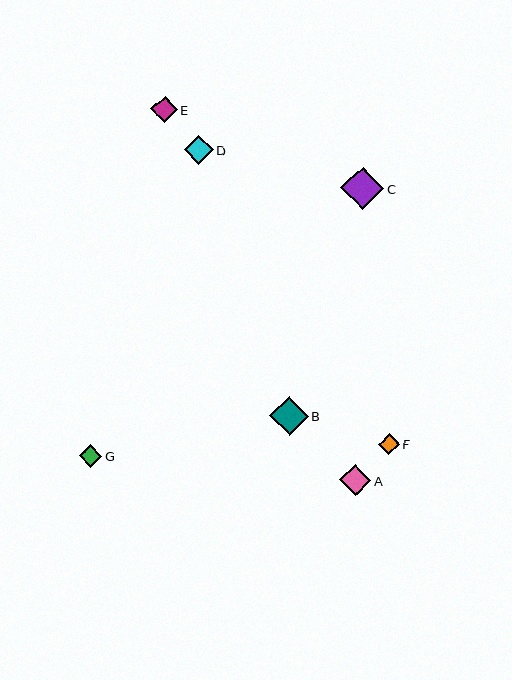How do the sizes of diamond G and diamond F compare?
Diamond G and diamond F are approximately the same size.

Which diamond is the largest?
Diamond C is the largest with a size of approximately 43 pixels.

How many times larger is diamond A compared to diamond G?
Diamond A is approximately 1.4 times the size of diamond G.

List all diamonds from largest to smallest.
From largest to smallest: C, B, A, D, E, G, F.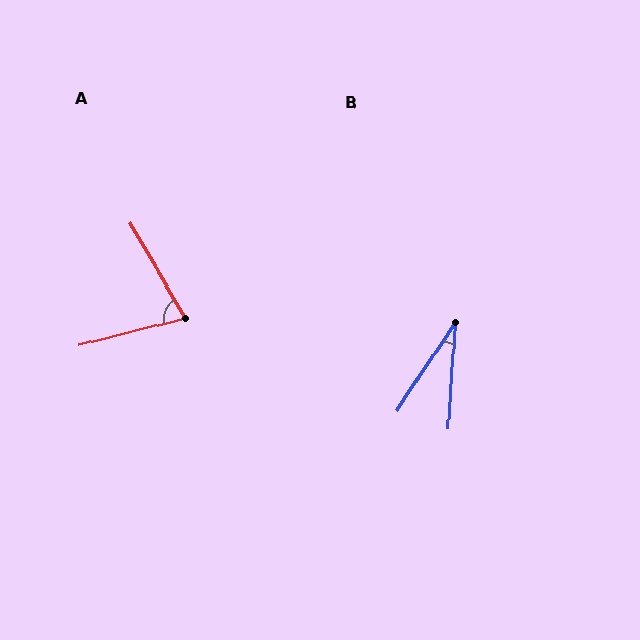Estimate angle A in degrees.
Approximately 74 degrees.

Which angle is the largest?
A, at approximately 74 degrees.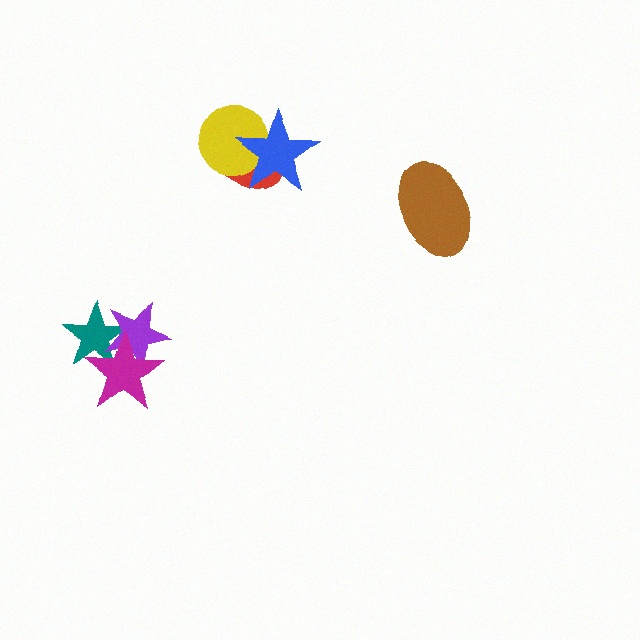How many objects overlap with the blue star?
2 objects overlap with the blue star.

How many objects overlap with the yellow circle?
2 objects overlap with the yellow circle.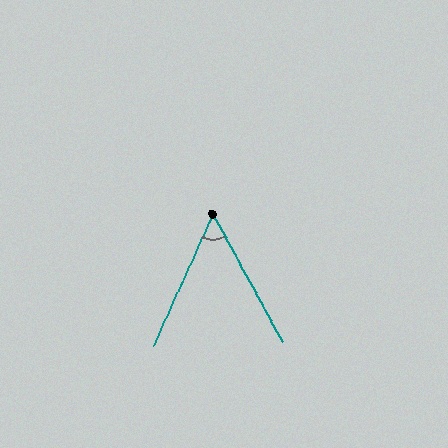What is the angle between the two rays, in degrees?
Approximately 53 degrees.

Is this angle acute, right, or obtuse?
It is acute.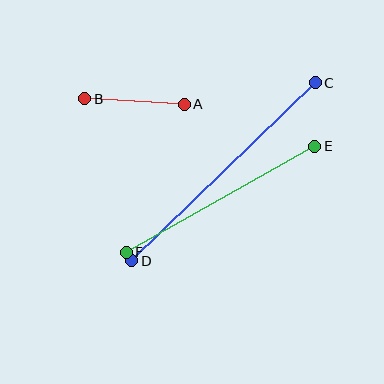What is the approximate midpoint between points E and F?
The midpoint is at approximately (221, 199) pixels.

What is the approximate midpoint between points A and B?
The midpoint is at approximately (135, 101) pixels.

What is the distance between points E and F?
The distance is approximately 216 pixels.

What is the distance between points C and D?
The distance is approximately 256 pixels.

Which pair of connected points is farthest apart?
Points C and D are farthest apart.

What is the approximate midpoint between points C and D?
The midpoint is at approximately (223, 172) pixels.